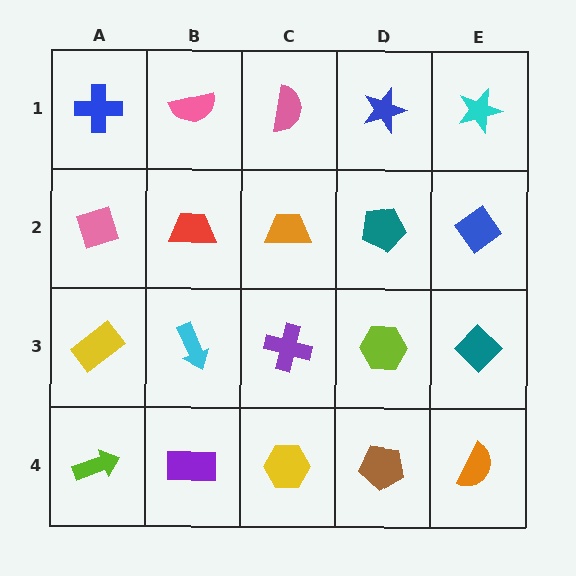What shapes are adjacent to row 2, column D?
A blue star (row 1, column D), a lime hexagon (row 3, column D), an orange trapezoid (row 2, column C), a blue diamond (row 2, column E).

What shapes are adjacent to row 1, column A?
A pink diamond (row 2, column A), a pink semicircle (row 1, column B).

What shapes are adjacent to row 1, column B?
A red trapezoid (row 2, column B), a blue cross (row 1, column A), a pink semicircle (row 1, column C).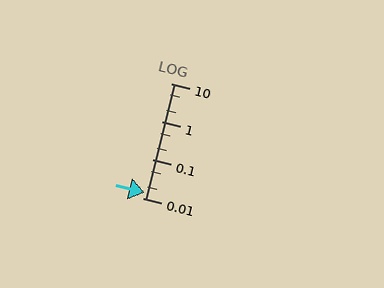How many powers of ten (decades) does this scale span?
The scale spans 3 decades, from 0.01 to 10.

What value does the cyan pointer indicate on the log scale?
The pointer indicates approximately 0.014.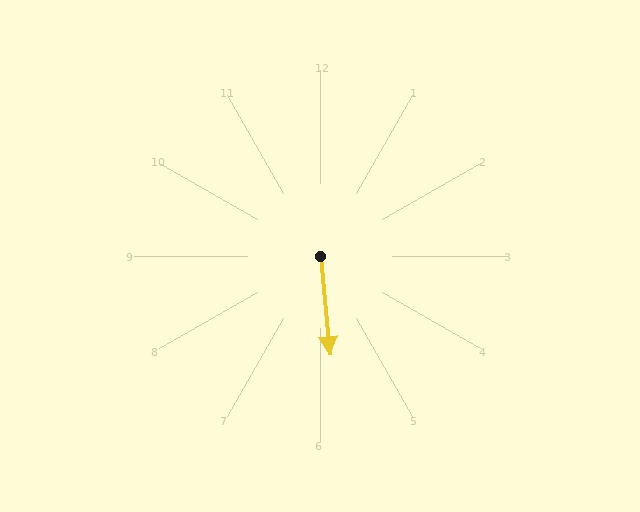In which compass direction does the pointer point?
South.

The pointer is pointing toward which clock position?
Roughly 6 o'clock.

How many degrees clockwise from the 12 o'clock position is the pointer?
Approximately 174 degrees.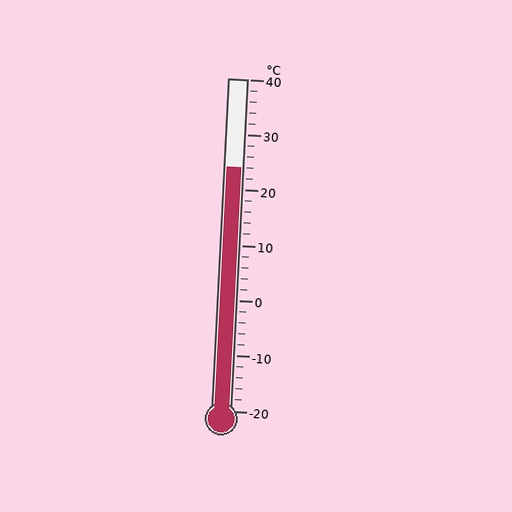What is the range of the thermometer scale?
The thermometer scale ranges from -20°C to 40°C.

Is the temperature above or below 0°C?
The temperature is above 0°C.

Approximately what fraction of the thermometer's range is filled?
The thermometer is filled to approximately 75% of its range.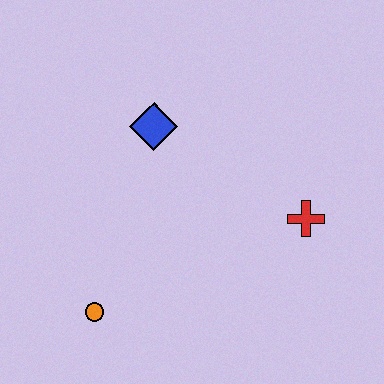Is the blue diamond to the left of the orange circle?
No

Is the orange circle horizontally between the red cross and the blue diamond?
No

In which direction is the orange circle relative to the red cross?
The orange circle is to the left of the red cross.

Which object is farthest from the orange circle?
The red cross is farthest from the orange circle.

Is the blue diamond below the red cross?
No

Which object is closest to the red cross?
The blue diamond is closest to the red cross.